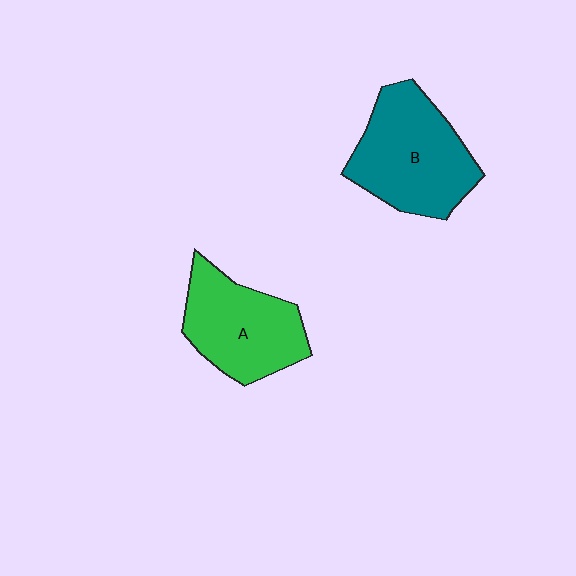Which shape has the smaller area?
Shape A (green).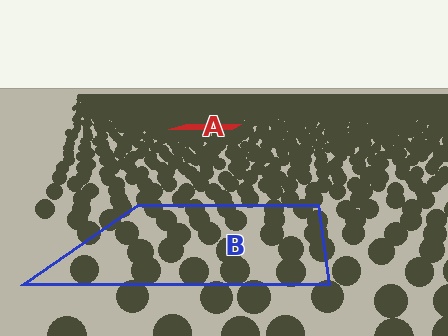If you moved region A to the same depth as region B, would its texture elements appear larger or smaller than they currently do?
They would appear larger. At a closer depth, the same texture elements are projected at a bigger on-screen size.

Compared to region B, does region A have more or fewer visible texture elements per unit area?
Region A has more texture elements per unit area — they are packed more densely because it is farther away.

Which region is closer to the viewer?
Region B is closer. The texture elements there are larger and more spread out.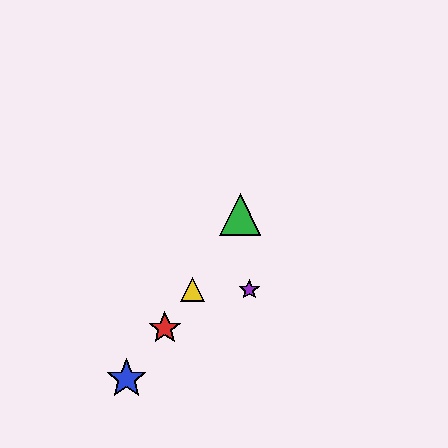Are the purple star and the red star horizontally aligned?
No, the purple star is at y≈290 and the red star is at y≈328.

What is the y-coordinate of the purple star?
The purple star is at y≈290.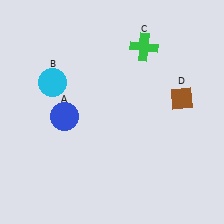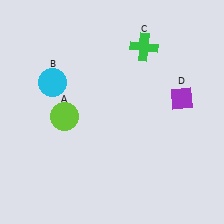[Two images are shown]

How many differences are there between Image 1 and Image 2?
There are 2 differences between the two images.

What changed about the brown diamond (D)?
In Image 1, D is brown. In Image 2, it changed to purple.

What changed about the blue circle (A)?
In Image 1, A is blue. In Image 2, it changed to lime.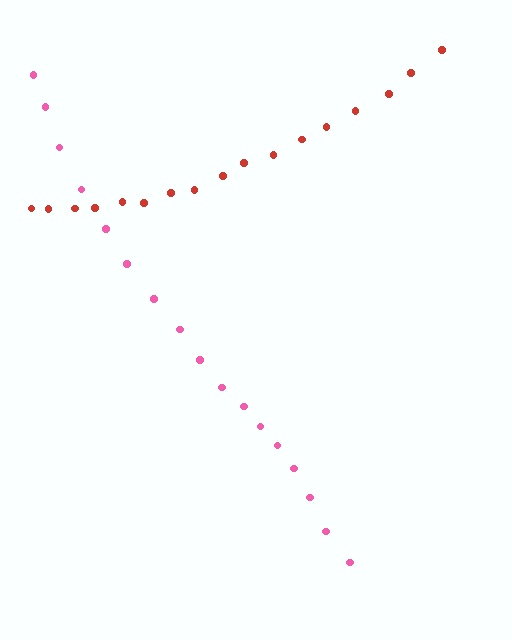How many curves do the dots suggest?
There are 2 distinct paths.